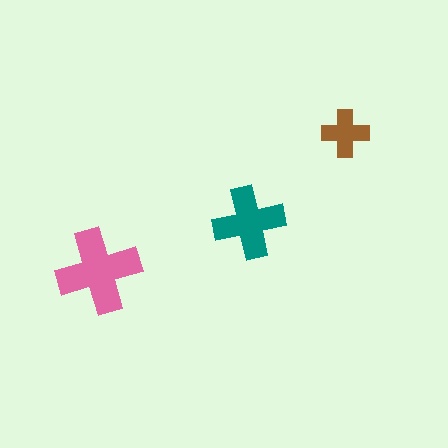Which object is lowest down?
The pink cross is bottommost.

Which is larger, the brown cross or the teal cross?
The teal one.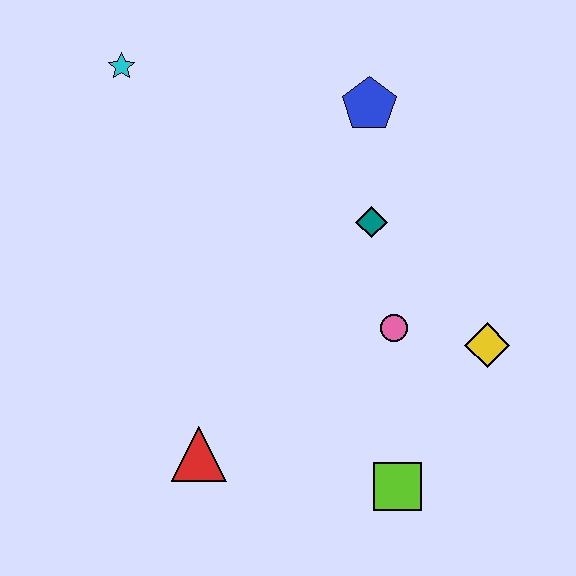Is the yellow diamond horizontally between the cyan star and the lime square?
No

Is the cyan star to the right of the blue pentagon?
No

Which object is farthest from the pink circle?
The cyan star is farthest from the pink circle.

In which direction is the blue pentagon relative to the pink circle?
The blue pentagon is above the pink circle.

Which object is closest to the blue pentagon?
The teal diamond is closest to the blue pentagon.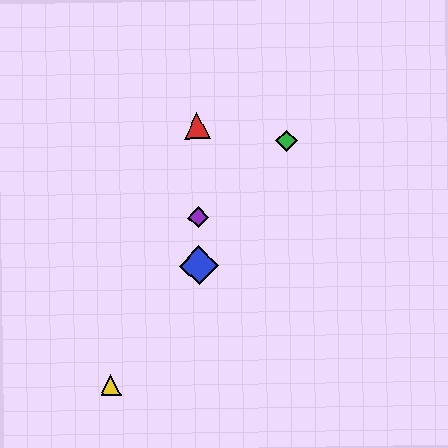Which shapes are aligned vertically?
The red triangle, the blue diamond, the purple diamond are aligned vertically.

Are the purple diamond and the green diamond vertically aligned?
No, the purple diamond is at x≈198 and the green diamond is at x≈286.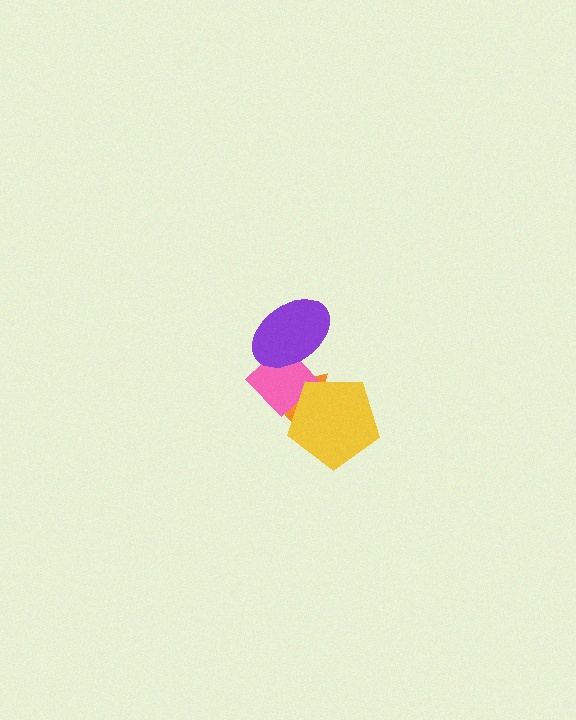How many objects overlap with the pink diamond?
3 objects overlap with the pink diamond.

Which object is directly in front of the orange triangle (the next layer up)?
The pink diamond is directly in front of the orange triangle.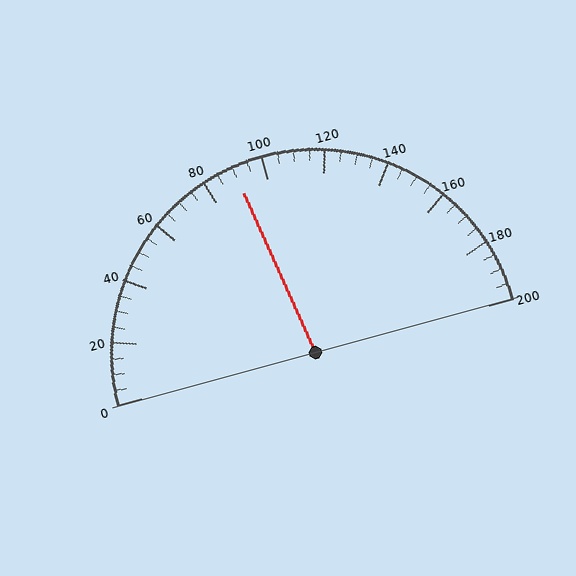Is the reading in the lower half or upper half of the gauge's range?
The reading is in the lower half of the range (0 to 200).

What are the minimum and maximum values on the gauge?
The gauge ranges from 0 to 200.